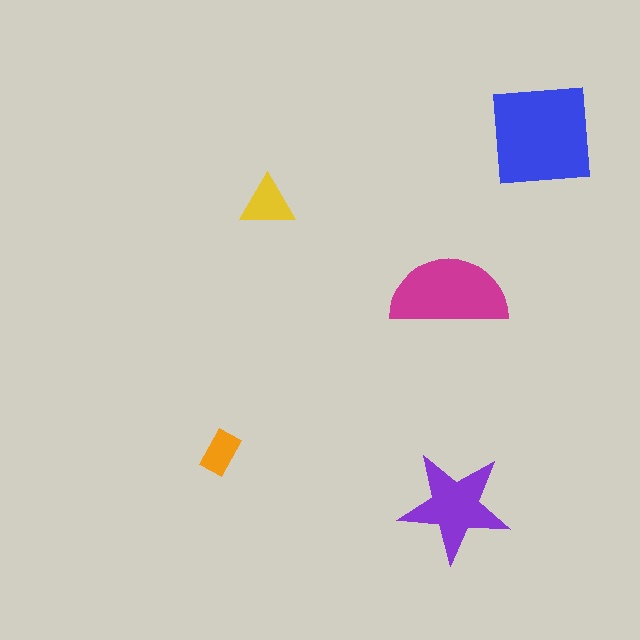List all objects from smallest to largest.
The orange rectangle, the yellow triangle, the purple star, the magenta semicircle, the blue square.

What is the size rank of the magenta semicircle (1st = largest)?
2nd.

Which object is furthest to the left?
The orange rectangle is leftmost.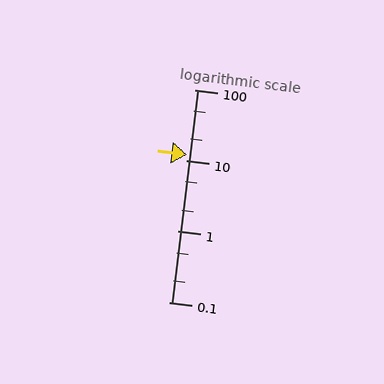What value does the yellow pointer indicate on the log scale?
The pointer indicates approximately 12.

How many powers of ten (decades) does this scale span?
The scale spans 3 decades, from 0.1 to 100.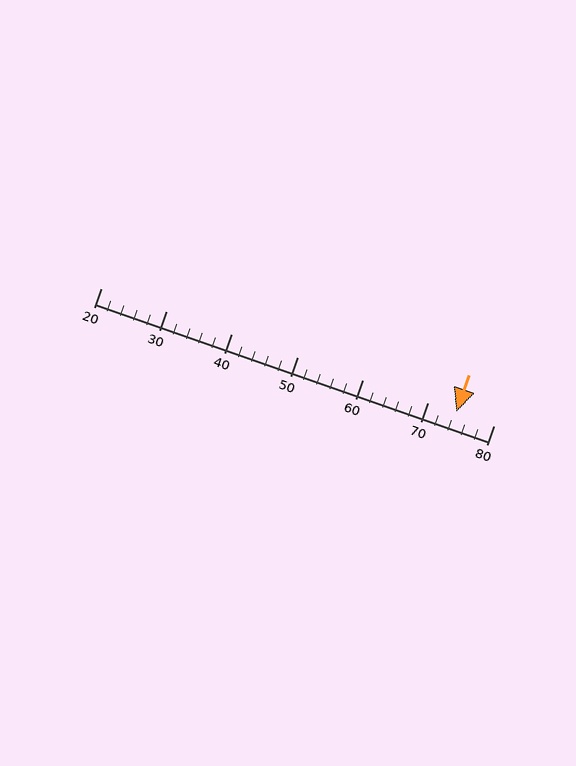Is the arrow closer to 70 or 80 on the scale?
The arrow is closer to 70.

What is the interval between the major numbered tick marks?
The major tick marks are spaced 10 units apart.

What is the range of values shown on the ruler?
The ruler shows values from 20 to 80.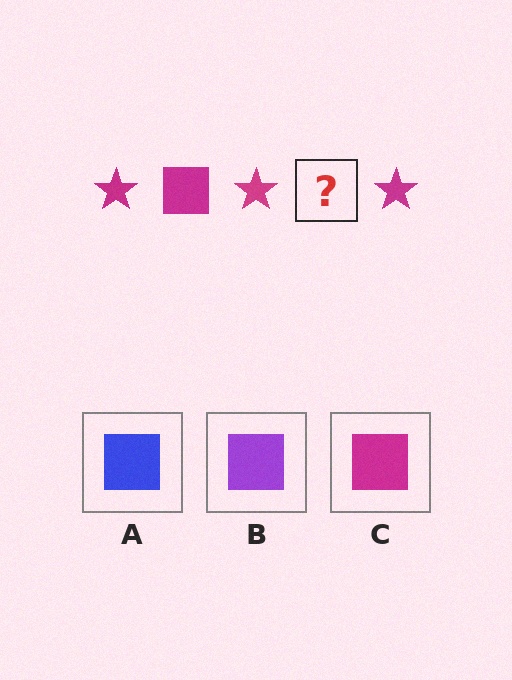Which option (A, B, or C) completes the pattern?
C.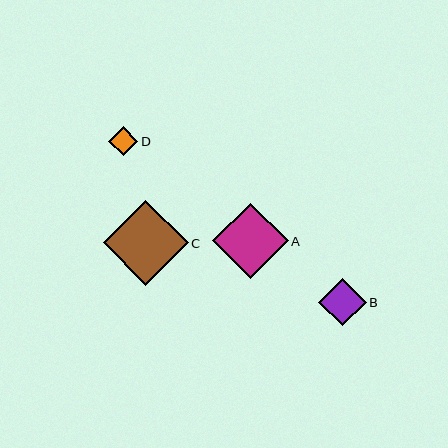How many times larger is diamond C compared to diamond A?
Diamond C is approximately 1.1 times the size of diamond A.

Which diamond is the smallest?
Diamond D is the smallest with a size of approximately 29 pixels.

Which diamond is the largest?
Diamond C is the largest with a size of approximately 85 pixels.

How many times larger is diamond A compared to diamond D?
Diamond A is approximately 2.6 times the size of diamond D.